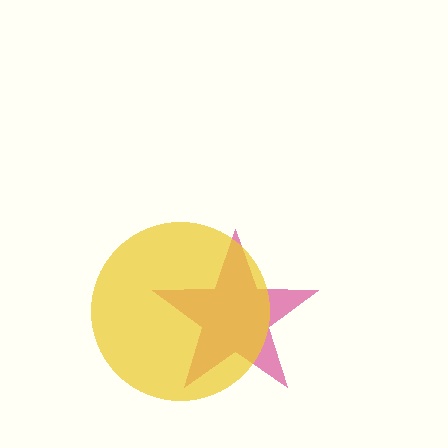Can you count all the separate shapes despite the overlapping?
Yes, there are 2 separate shapes.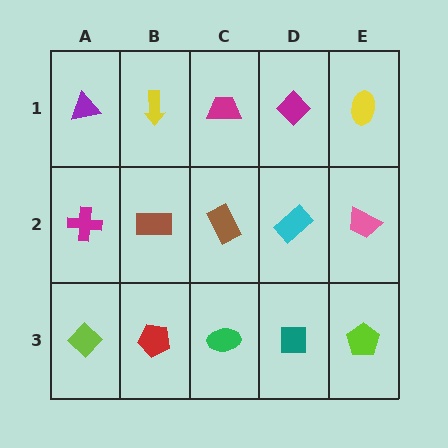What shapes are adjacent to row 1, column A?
A magenta cross (row 2, column A), a yellow arrow (row 1, column B).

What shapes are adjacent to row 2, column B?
A yellow arrow (row 1, column B), a red pentagon (row 3, column B), a magenta cross (row 2, column A), a brown rectangle (row 2, column C).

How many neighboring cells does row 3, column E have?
2.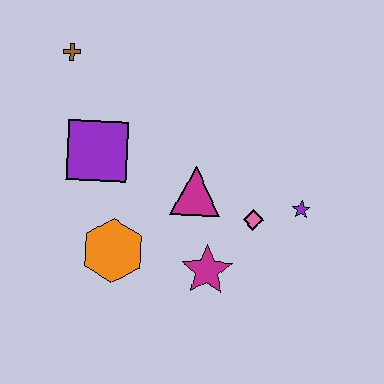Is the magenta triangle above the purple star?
Yes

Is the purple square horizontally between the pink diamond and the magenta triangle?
No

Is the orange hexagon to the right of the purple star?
No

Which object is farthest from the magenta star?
The brown cross is farthest from the magenta star.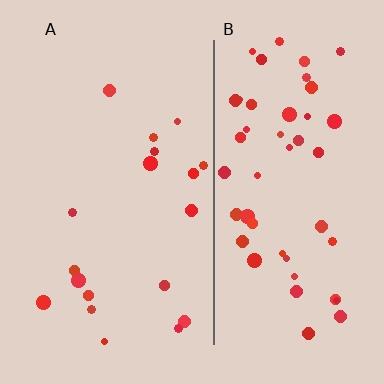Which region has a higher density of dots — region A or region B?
B (the right).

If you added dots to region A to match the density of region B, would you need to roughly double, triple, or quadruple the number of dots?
Approximately triple.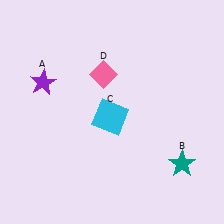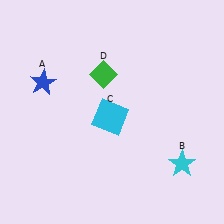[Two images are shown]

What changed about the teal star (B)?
In Image 1, B is teal. In Image 2, it changed to cyan.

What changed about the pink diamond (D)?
In Image 1, D is pink. In Image 2, it changed to green.